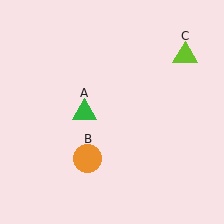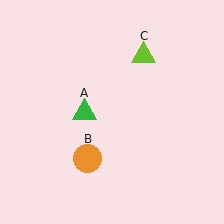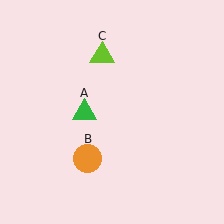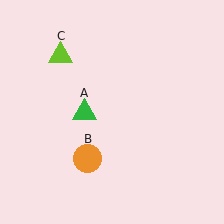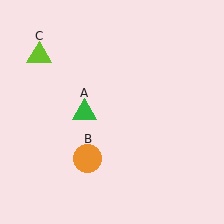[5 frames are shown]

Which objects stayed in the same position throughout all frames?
Green triangle (object A) and orange circle (object B) remained stationary.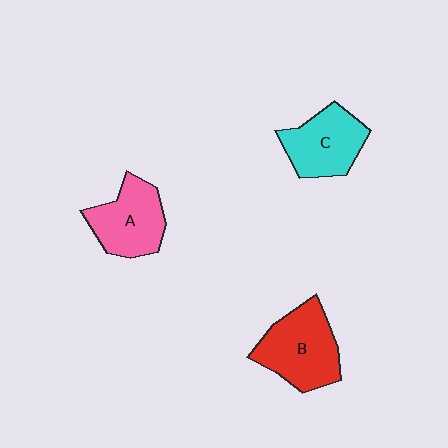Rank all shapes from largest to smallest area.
From largest to smallest: B (red), A (pink), C (cyan).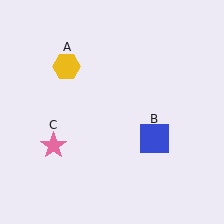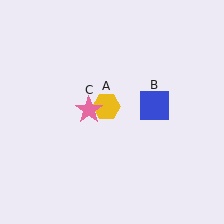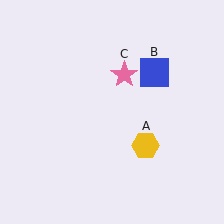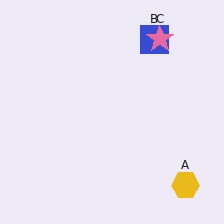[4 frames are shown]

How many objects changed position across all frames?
3 objects changed position: yellow hexagon (object A), blue square (object B), pink star (object C).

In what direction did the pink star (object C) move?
The pink star (object C) moved up and to the right.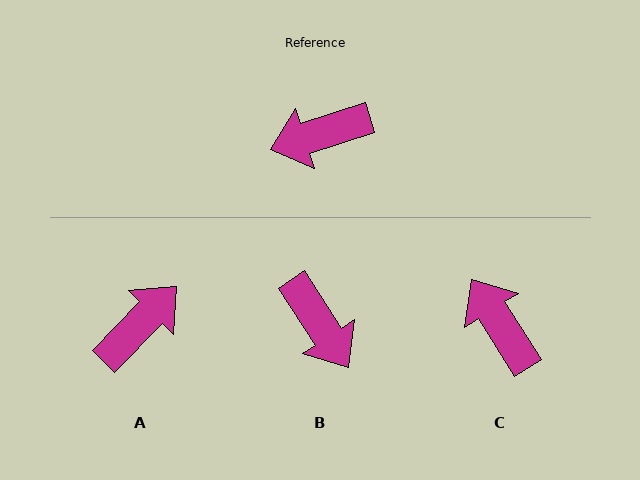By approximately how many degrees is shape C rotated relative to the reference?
Approximately 75 degrees clockwise.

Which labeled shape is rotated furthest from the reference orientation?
A, about 152 degrees away.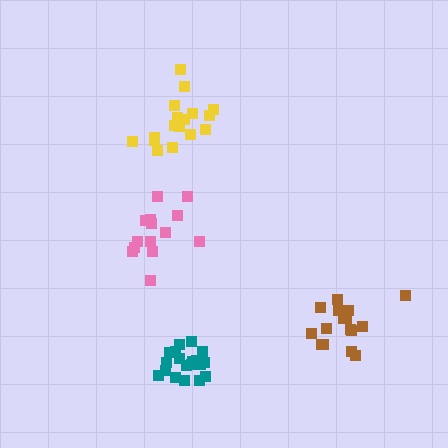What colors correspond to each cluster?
The clusters are colored: pink, teal, brown, yellow.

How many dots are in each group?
Group 1: 14 dots, Group 2: 19 dots, Group 3: 17 dots, Group 4: 17 dots (67 total).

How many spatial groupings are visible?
There are 4 spatial groupings.